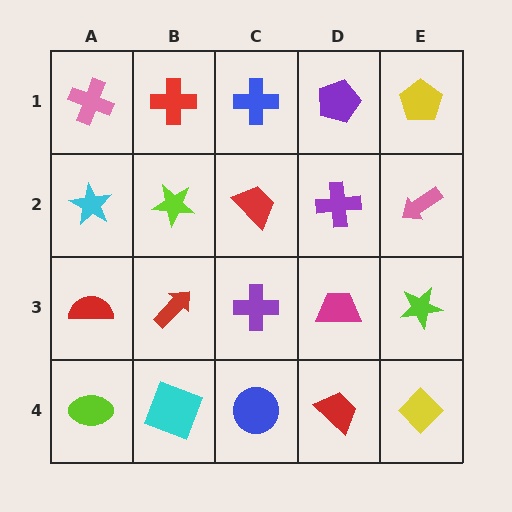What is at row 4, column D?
A red trapezoid.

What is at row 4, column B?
A cyan square.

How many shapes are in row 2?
5 shapes.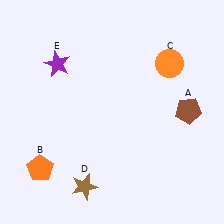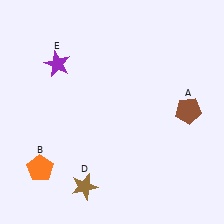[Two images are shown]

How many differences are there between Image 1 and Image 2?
There is 1 difference between the two images.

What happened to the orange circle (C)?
The orange circle (C) was removed in Image 2. It was in the top-right area of Image 1.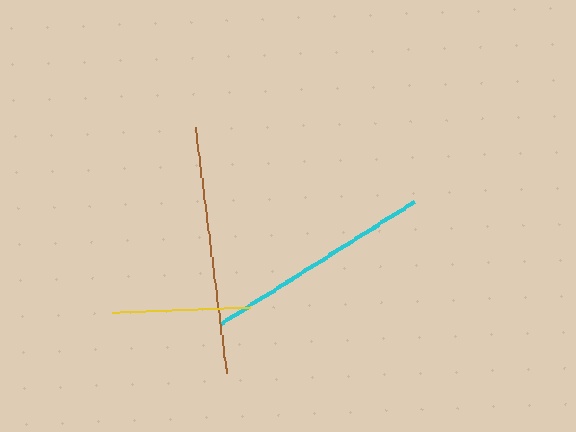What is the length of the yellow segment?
The yellow segment is approximately 139 pixels long.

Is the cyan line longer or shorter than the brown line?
The brown line is longer than the cyan line.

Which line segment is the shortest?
The yellow line is the shortest at approximately 139 pixels.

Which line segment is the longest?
The brown line is the longest at approximately 248 pixels.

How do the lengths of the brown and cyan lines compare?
The brown and cyan lines are approximately the same length.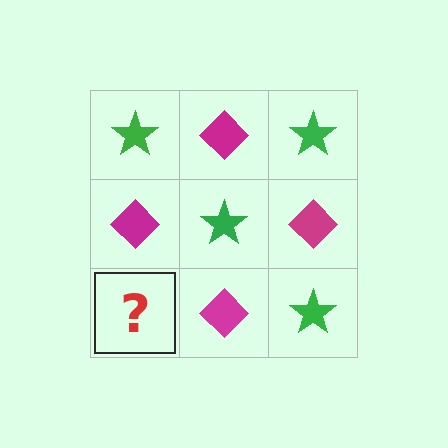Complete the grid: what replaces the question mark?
The question mark should be replaced with a green star.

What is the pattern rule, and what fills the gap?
The rule is that it alternates green star and magenta diamond in a checkerboard pattern. The gap should be filled with a green star.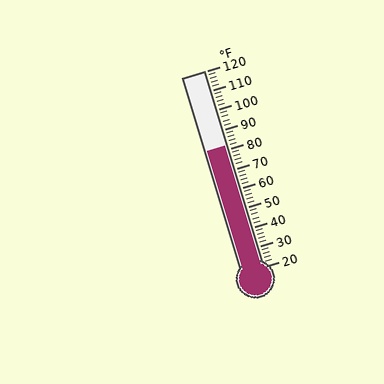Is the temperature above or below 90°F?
The temperature is below 90°F.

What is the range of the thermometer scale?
The thermometer scale ranges from 20°F to 120°F.